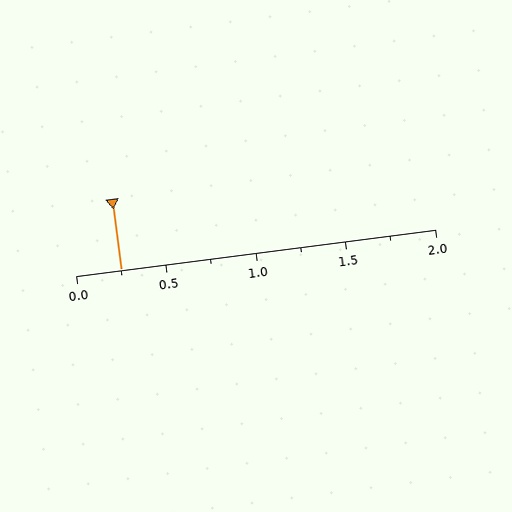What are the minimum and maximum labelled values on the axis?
The axis runs from 0.0 to 2.0.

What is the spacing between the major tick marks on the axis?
The major ticks are spaced 0.5 apart.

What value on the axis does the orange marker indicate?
The marker indicates approximately 0.25.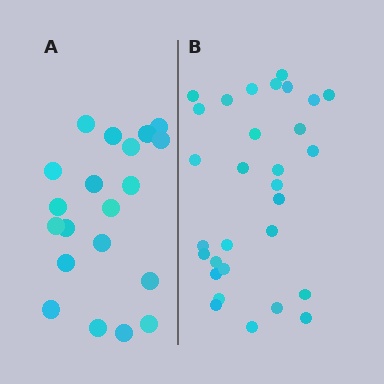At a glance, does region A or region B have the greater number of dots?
Region B (the right region) has more dots.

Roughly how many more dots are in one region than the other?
Region B has roughly 10 or so more dots than region A.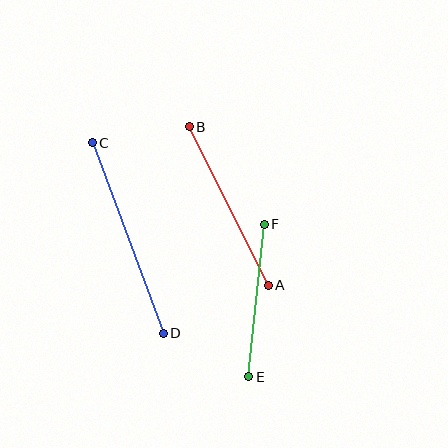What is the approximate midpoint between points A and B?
The midpoint is at approximately (229, 206) pixels.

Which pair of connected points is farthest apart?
Points C and D are farthest apart.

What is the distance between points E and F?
The distance is approximately 153 pixels.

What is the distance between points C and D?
The distance is approximately 203 pixels.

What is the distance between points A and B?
The distance is approximately 177 pixels.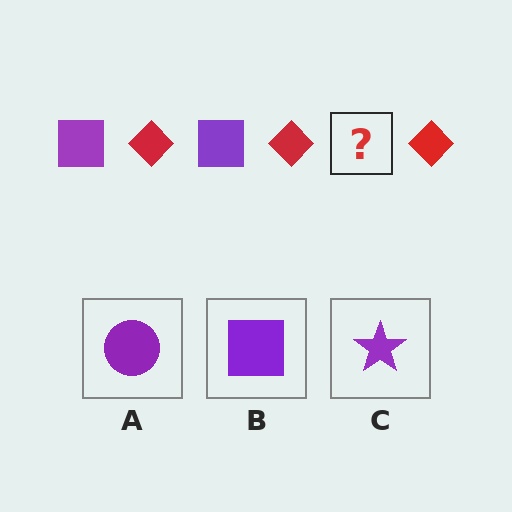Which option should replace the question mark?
Option B.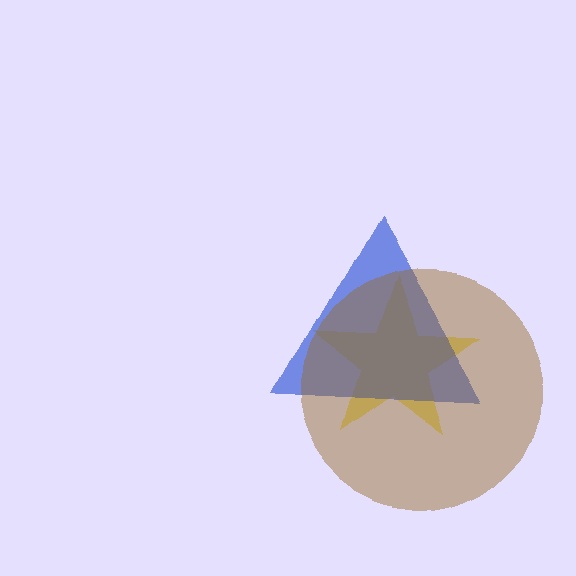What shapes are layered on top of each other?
The layered shapes are: a yellow star, a blue triangle, a brown circle.